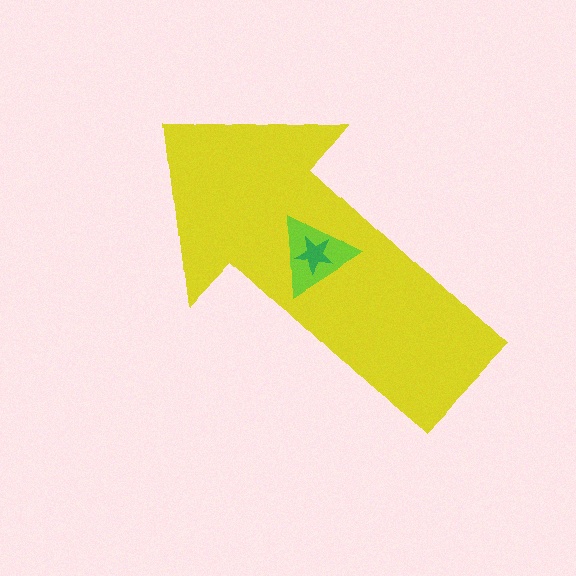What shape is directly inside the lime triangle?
The green star.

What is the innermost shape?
The green star.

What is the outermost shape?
The yellow arrow.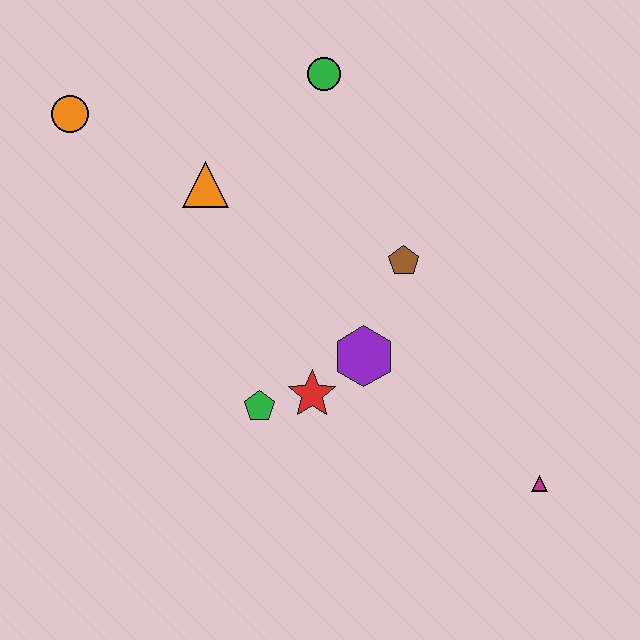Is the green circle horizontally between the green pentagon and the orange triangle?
No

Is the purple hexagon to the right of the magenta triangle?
No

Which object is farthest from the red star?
The orange circle is farthest from the red star.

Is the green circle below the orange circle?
No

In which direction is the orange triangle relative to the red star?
The orange triangle is above the red star.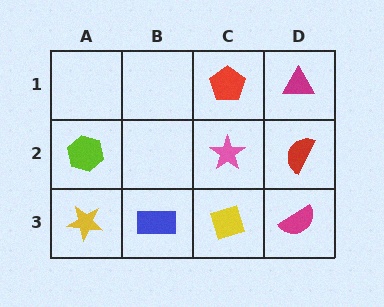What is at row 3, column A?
A yellow star.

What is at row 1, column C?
A red pentagon.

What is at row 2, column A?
A lime hexagon.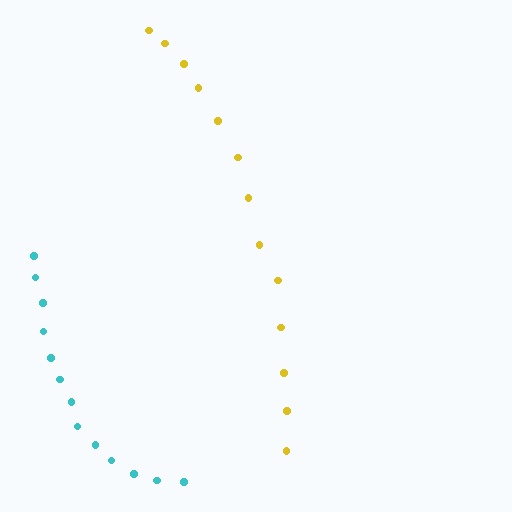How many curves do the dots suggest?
There are 2 distinct paths.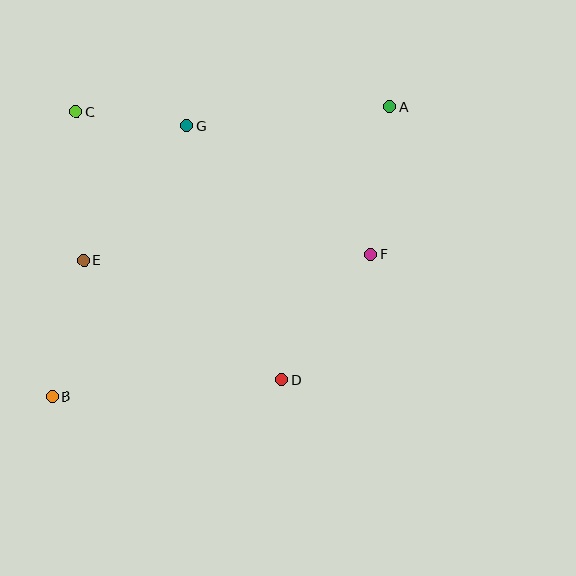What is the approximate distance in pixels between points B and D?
The distance between B and D is approximately 230 pixels.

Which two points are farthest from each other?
Points A and B are farthest from each other.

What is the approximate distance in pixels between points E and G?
The distance between E and G is approximately 170 pixels.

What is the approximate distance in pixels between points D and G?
The distance between D and G is approximately 271 pixels.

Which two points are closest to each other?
Points C and G are closest to each other.